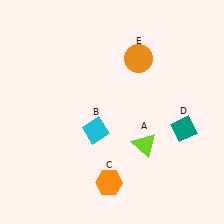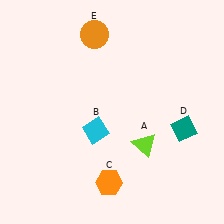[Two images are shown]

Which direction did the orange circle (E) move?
The orange circle (E) moved left.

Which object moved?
The orange circle (E) moved left.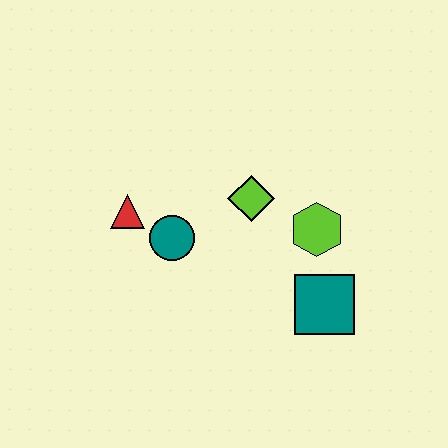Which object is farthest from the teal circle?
The teal square is farthest from the teal circle.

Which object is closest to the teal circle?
The red triangle is closest to the teal circle.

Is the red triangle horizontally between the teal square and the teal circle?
No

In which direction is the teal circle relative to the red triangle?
The teal circle is to the right of the red triangle.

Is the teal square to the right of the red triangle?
Yes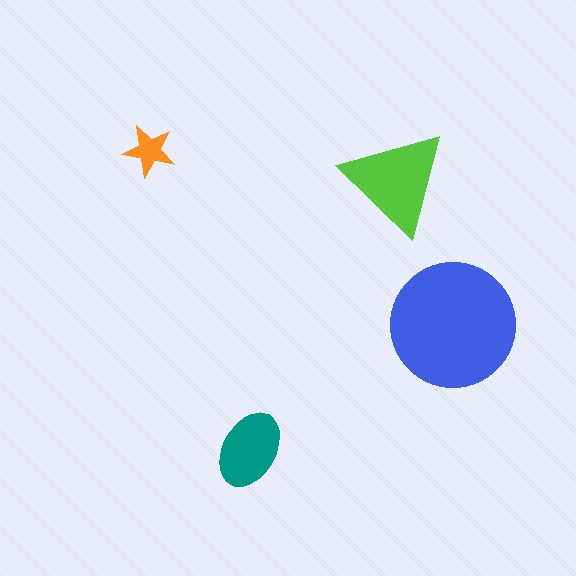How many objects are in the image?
There are 4 objects in the image.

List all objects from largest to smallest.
The blue circle, the lime triangle, the teal ellipse, the orange star.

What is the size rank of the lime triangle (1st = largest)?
2nd.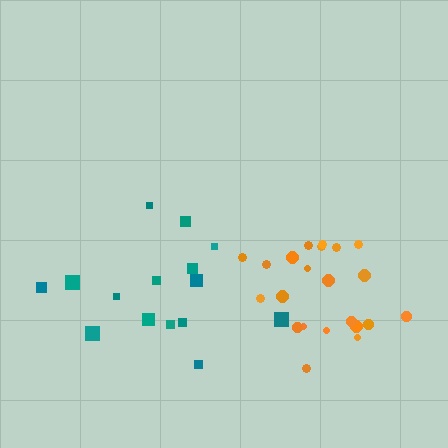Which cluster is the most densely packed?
Orange.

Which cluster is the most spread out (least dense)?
Teal.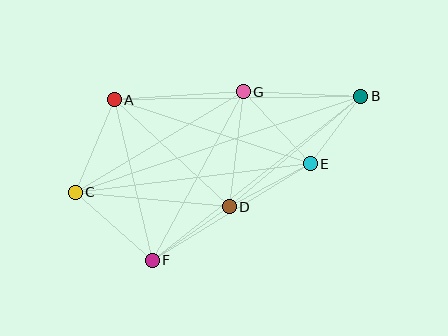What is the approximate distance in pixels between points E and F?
The distance between E and F is approximately 185 pixels.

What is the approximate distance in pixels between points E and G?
The distance between E and G is approximately 99 pixels.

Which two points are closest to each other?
Points B and E are closest to each other.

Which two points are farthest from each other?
Points B and C are farthest from each other.